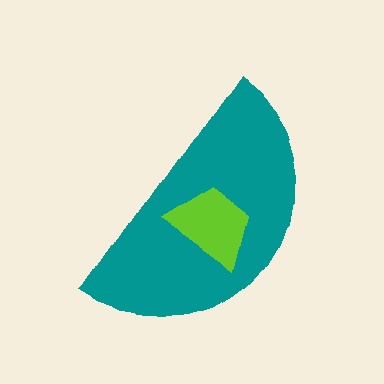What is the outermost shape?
The teal semicircle.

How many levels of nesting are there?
2.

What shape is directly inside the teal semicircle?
The lime trapezoid.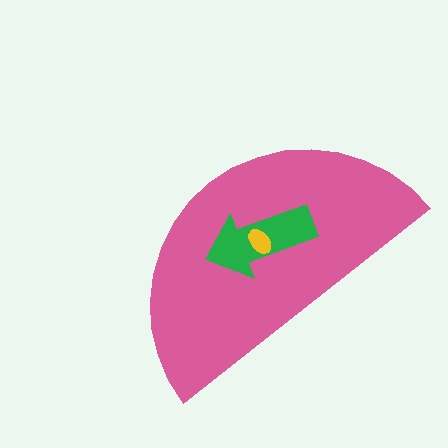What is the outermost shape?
The pink semicircle.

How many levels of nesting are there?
3.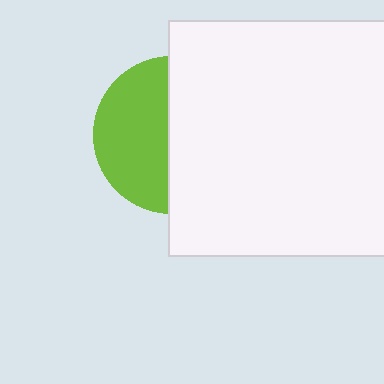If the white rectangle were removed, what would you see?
You would see the complete lime circle.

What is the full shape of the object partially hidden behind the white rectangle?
The partially hidden object is a lime circle.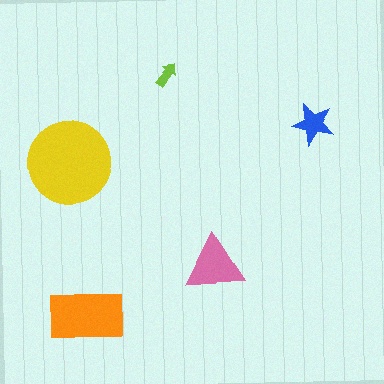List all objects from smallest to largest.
The lime arrow, the blue star, the pink triangle, the orange rectangle, the yellow circle.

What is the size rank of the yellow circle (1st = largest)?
1st.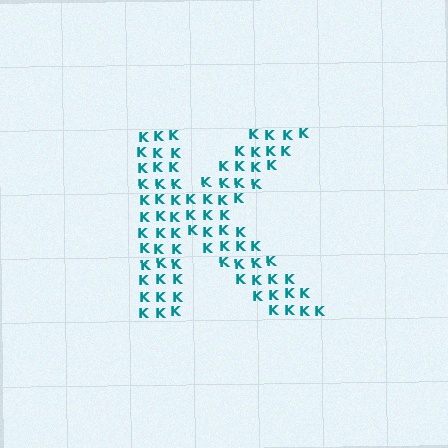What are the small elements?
The small elements are letter K's.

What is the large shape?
The large shape is the letter K.